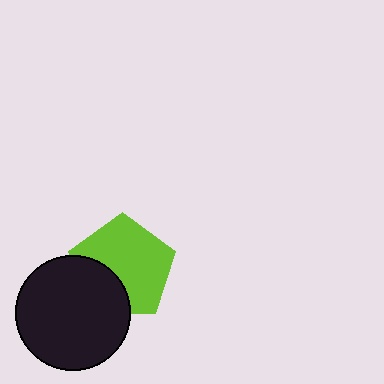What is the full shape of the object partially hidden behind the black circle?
The partially hidden object is a lime pentagon.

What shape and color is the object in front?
The object in front is a black circle.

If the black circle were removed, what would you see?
You would see the complete lime pentagon.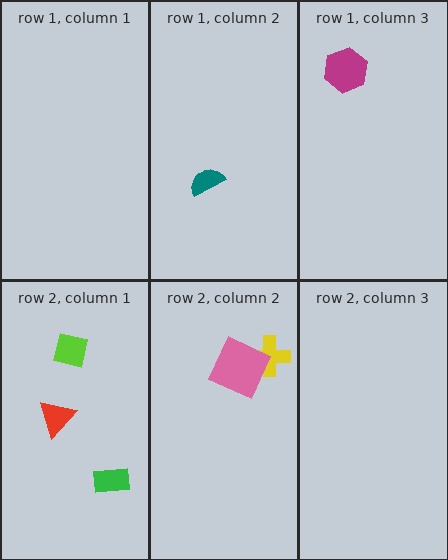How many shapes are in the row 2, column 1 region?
3.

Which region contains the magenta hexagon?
The row 1, column 3 region.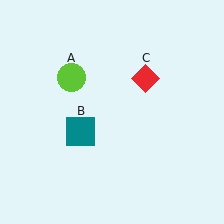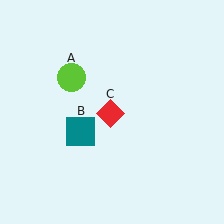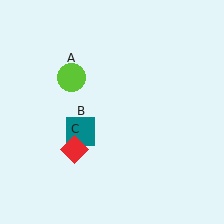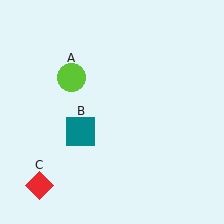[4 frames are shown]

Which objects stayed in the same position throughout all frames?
Lime circle (object A) and teal square (object B) remained stationary.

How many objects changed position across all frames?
1 object changed position: red diamond (object C).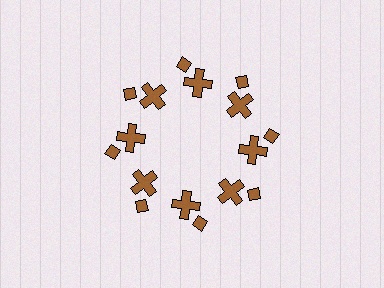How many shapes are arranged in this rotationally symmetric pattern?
There are 16 shapes, arranged in 8 groups of 2.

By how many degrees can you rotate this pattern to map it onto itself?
The pattern maps onto itself every 45 degrees of rotation.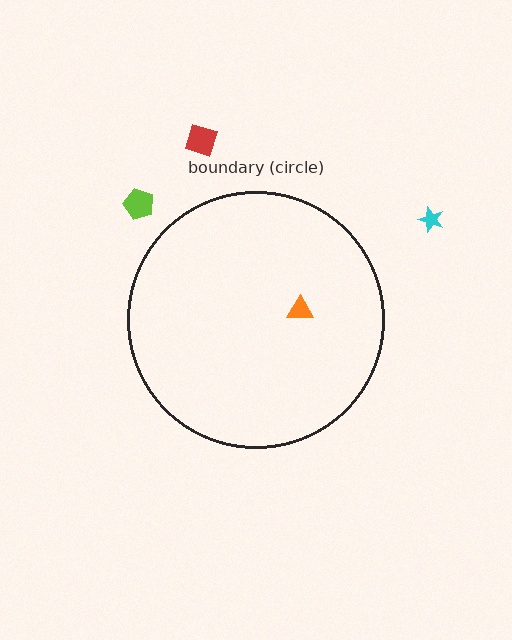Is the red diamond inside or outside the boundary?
Outside.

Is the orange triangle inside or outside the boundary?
Inside.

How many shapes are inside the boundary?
1 inside, 3 outside.